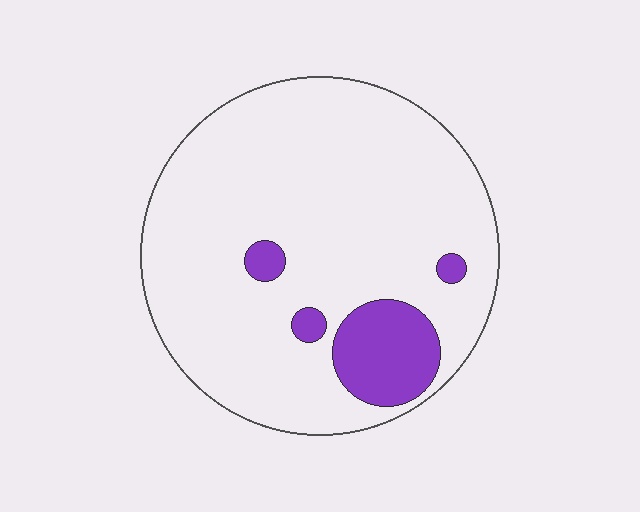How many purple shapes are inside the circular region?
4.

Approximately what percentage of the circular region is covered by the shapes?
Approximately 10%.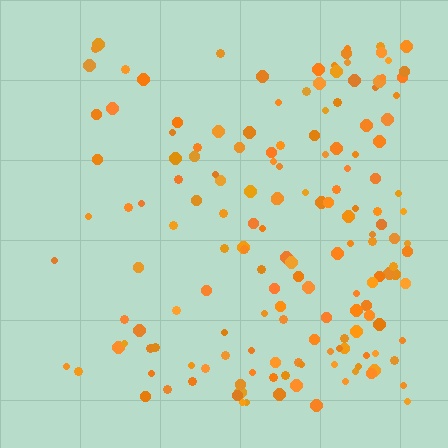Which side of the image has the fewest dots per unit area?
The left.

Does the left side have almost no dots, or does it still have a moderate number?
Still a moderate number, just noticeably fewer than the right.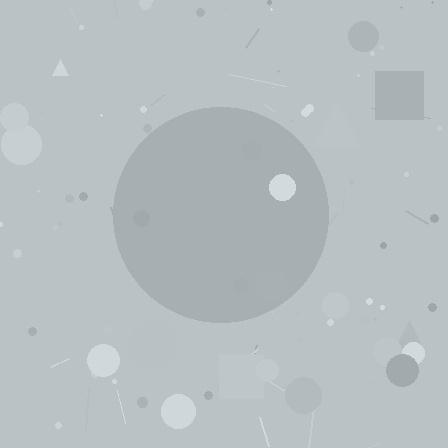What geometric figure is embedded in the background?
A circle is embedded in the background.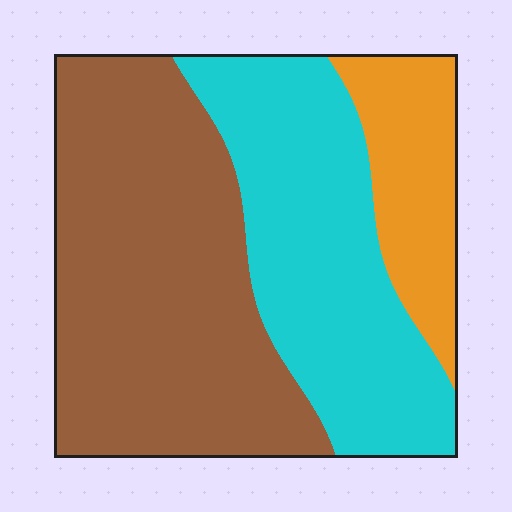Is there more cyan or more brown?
Brown.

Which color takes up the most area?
Brown, at roughly 50%.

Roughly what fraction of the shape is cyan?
Cyan takes up about one third (1/3) of the shape.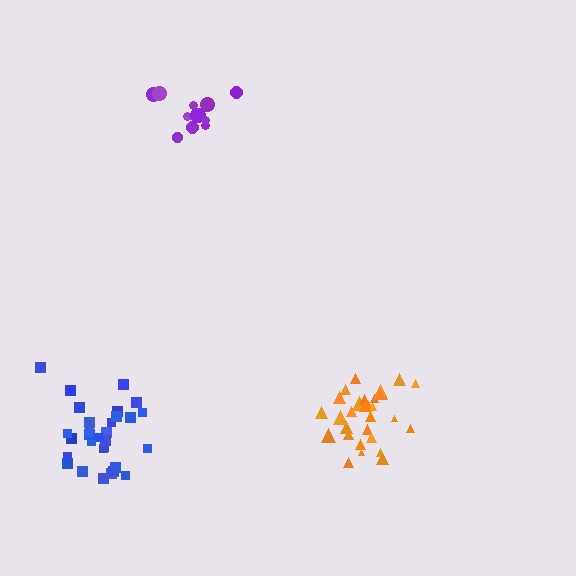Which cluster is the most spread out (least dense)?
Purple.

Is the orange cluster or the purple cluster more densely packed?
Orange.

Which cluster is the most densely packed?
Orange.